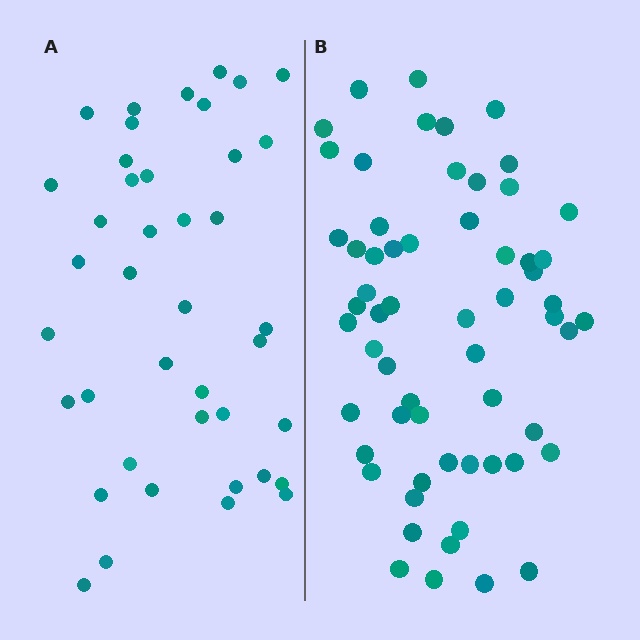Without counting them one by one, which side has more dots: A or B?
Region B (the right region) has more dots.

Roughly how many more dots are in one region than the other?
Region B has approximately 20 more dots than region A.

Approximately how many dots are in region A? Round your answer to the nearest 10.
About 40 dots. (The exact count is 41, which rounds to 40.)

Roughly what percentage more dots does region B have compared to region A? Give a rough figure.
About 45% more.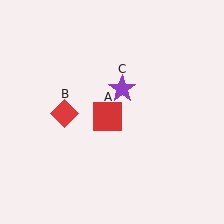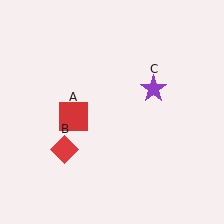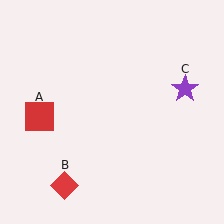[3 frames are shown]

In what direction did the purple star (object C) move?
The purple star (object C) moved right.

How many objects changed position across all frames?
3 objects changed position: red square (object A), red diamond (object B), purple star (object C).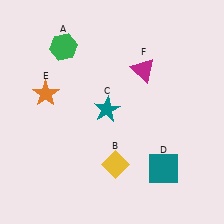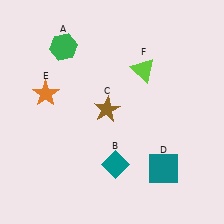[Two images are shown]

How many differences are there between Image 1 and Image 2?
There are 3 differences between the two images.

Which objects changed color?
B changed from yellow to teal. C changed from teal to brown. F changed from magenta to lime.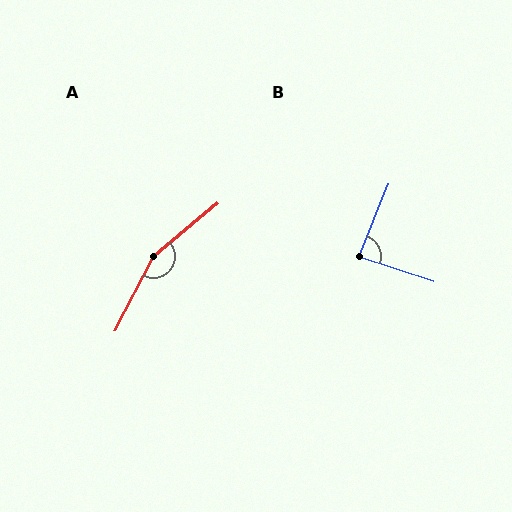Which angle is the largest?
A, at approximately 157 degrees.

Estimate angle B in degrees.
Approximately 86 degrees.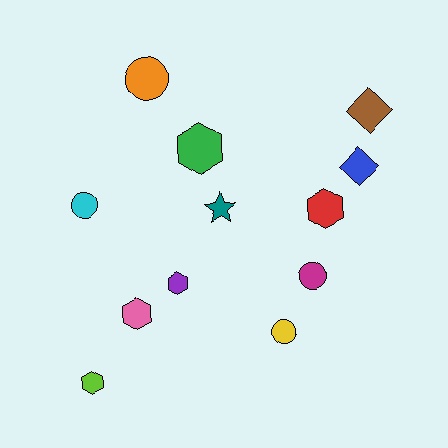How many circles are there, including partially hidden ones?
There are 4 circles.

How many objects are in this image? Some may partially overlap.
There are 12 objects.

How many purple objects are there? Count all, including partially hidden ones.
There is 1 purple object.